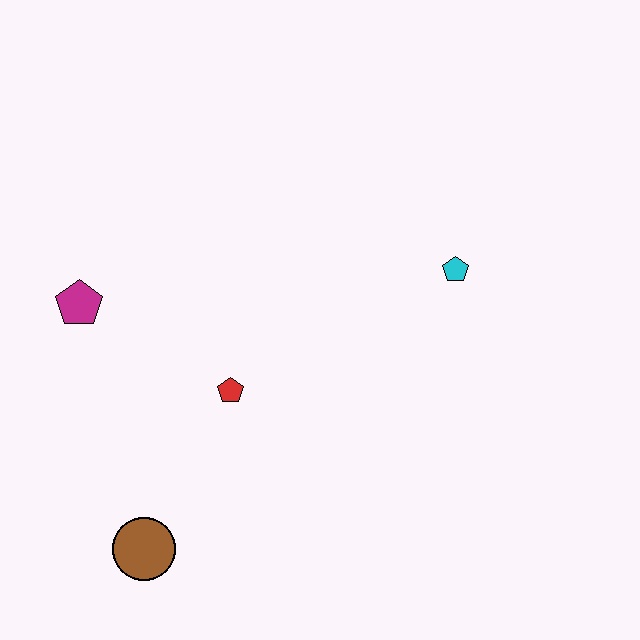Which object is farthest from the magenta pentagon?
The cyan pentagon is farthest from the magenta pentagon.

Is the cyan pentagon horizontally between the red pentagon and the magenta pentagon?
No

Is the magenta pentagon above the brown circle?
Yes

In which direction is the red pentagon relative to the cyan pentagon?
The red pentagon is to the left of the cyan pentagon.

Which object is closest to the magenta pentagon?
The red pentagon is closest to the magenta pentagon.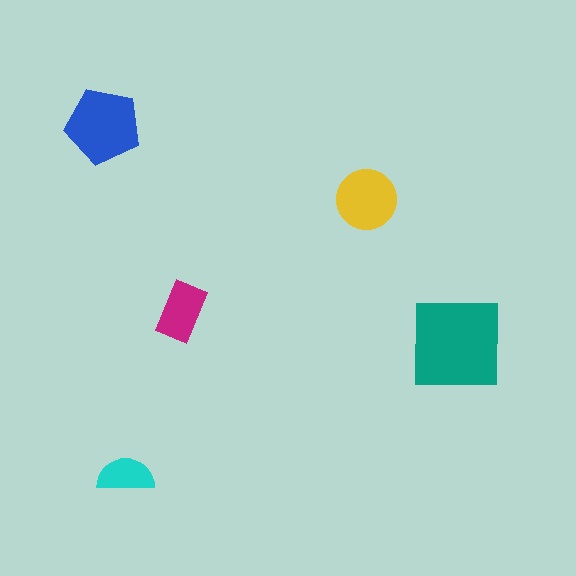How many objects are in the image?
There are 5 objects in the image.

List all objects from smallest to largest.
The cyan semicircle, the magenta rectangle, the yellow circle, the blue pentagon, the teal square.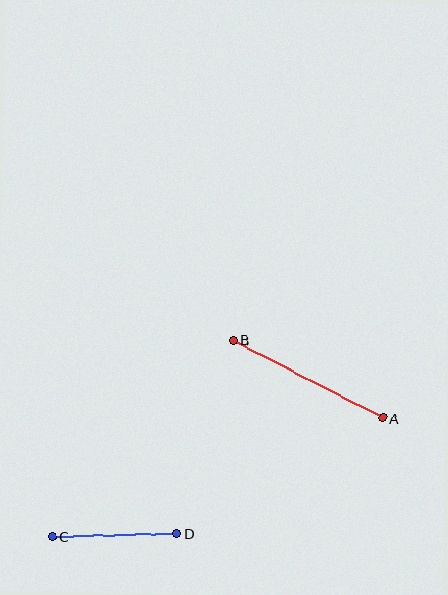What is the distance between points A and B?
The distance is approximately 168 pixels.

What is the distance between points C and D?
The distance is approximately 125 pixels.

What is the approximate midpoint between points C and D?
The midpoint is at approximately (114, 535) pixels.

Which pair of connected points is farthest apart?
Points A and B are farthest apart.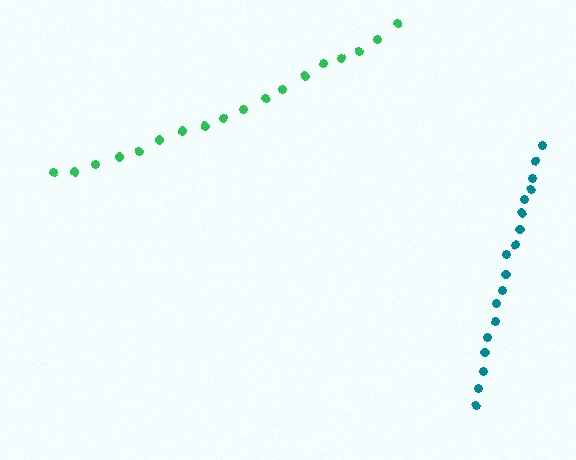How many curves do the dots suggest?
There are 2 distinct paths.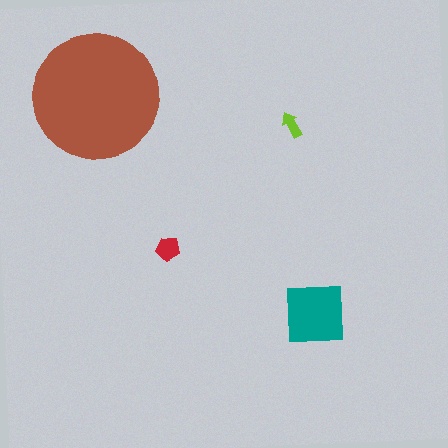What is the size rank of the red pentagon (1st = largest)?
3rd.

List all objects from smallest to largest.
The lime arrow, the red pentagon, the teal square, the brown circle.